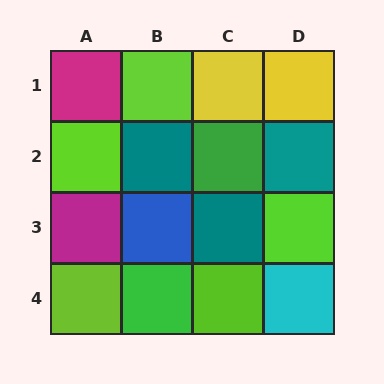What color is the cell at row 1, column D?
Yellow.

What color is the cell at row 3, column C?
Teal.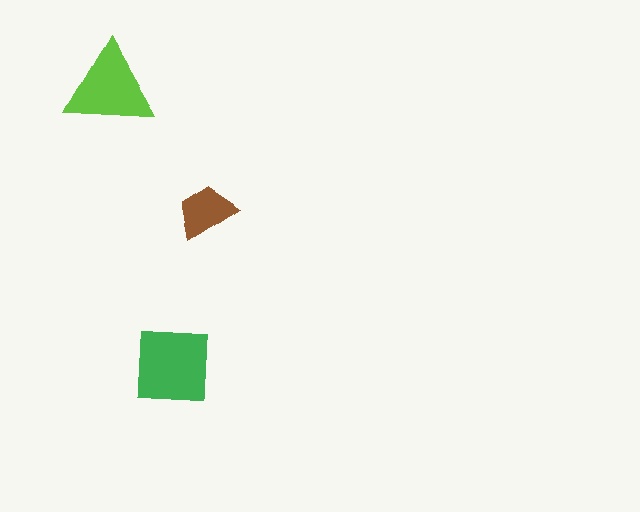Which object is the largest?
The green square.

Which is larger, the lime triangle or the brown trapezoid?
The lime triangle.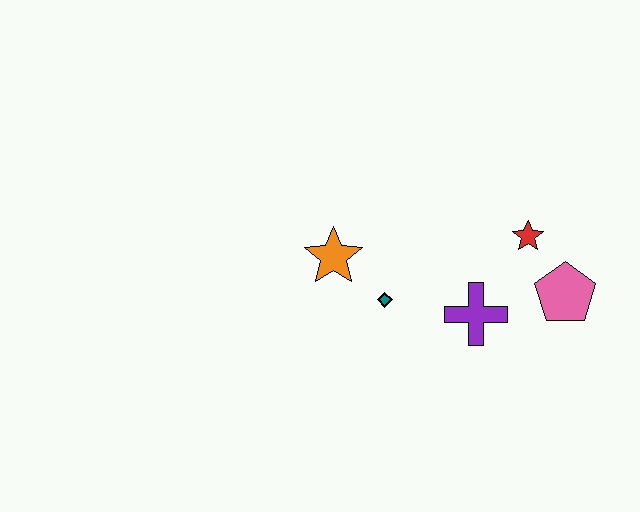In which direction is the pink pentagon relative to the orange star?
The pink pentagon is to the right of the orange star.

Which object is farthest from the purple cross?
The orange star is farthest from the purple cross.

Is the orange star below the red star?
Yes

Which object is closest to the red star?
The pink pentagon is closest to the red star.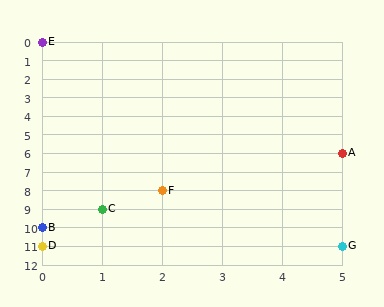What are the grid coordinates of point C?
Point C is at grid coordinates (1, 9).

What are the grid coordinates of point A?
Point A is at grid coordinates (5, 6).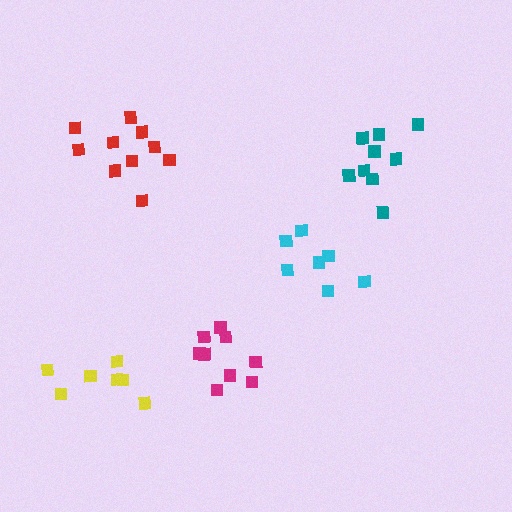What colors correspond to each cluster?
The clusters are colored: cyan, red, yellow, magenta, teal.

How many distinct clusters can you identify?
There are 5 distinct clusters.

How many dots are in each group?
Group 1: 7 dots, Group 2: 10 dots, Group 3: 7 dots, Group 4: 9 dots, Group 5: 9 dots (42 total).